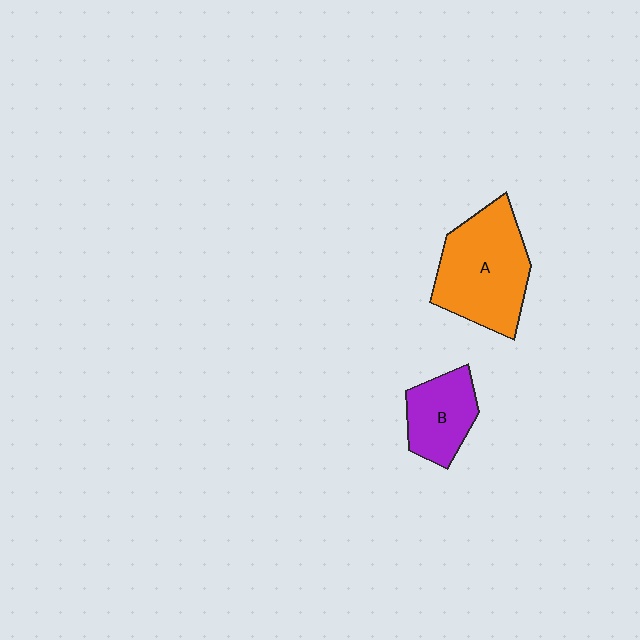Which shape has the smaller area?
Shape B (purple).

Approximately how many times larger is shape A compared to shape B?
Approximately 1.8 times.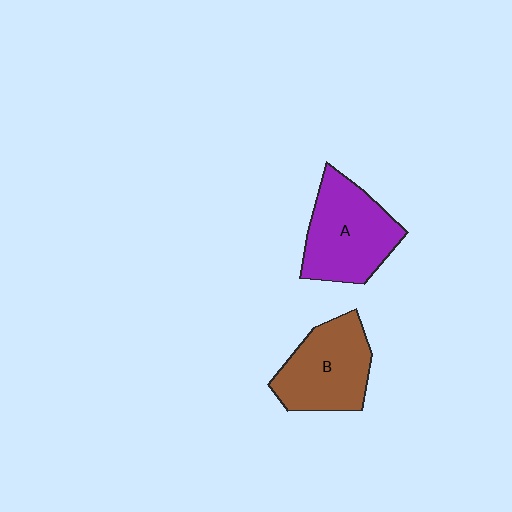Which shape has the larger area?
Shape A (purple).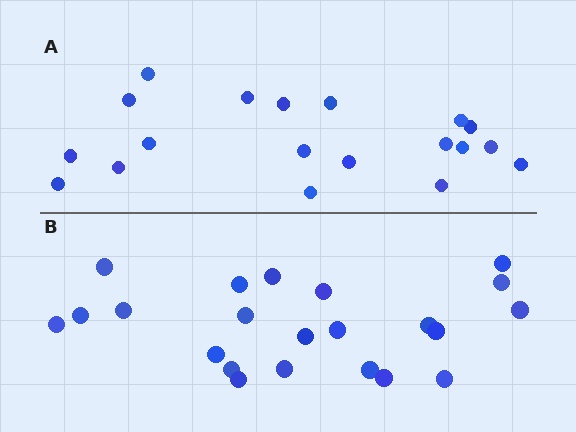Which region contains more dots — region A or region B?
Region B (the bottom region) has more dots.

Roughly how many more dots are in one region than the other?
Region B has just a few more — roughly 2 or 3 more dots than region A.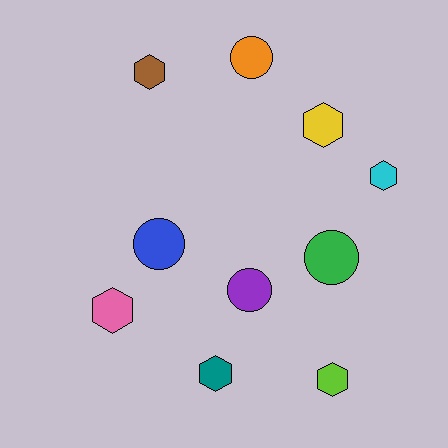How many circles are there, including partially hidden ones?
There are 4 circles.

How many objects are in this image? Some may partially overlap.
There are 10 objects.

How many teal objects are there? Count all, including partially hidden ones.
There is 1 teal object.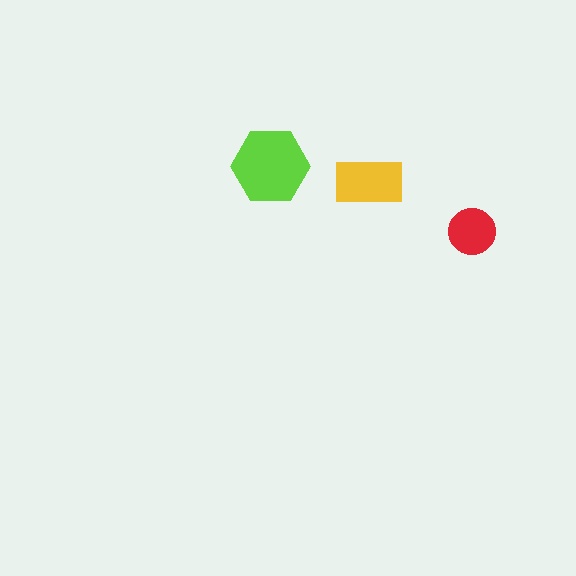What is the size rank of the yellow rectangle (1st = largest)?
2nd.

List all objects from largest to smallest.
The lime hexagon, the yellow rectangle, the red circle.